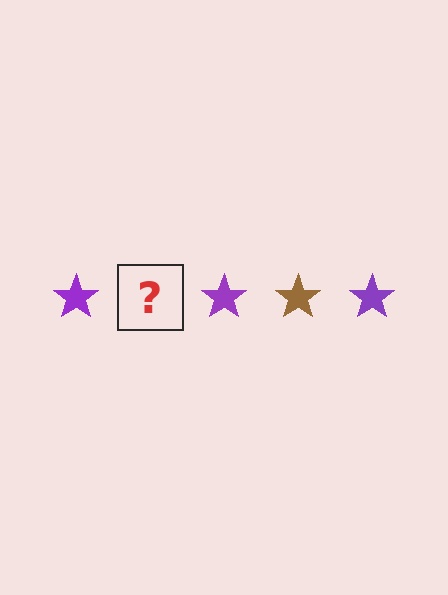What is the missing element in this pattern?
The missing element is a brown star.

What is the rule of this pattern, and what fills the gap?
The rule is that the pattern cycles through purple, brown stars. The gap should be filled with a brown star.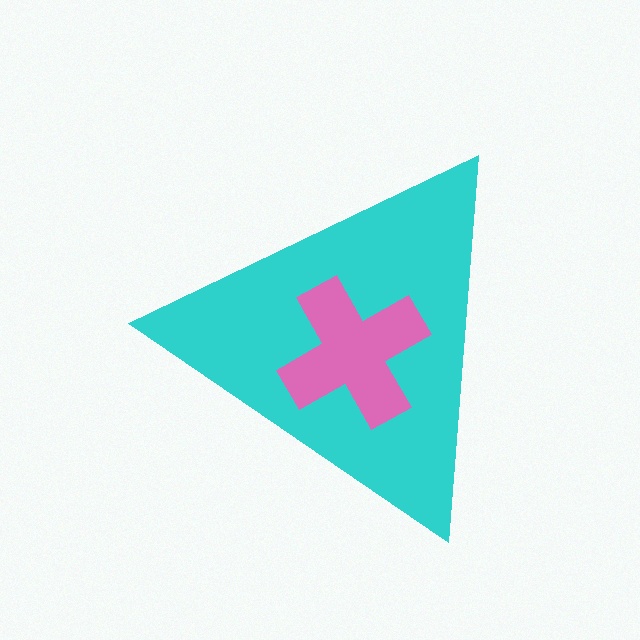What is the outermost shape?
The cyan triangle.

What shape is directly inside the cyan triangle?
The pink cross.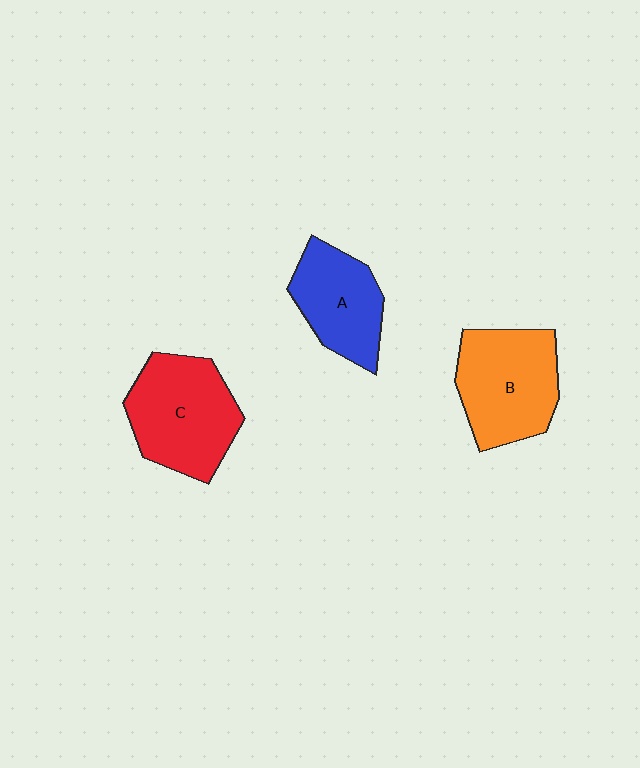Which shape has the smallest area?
Shape A (blue).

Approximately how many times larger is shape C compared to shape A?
Approximately 1.3 times.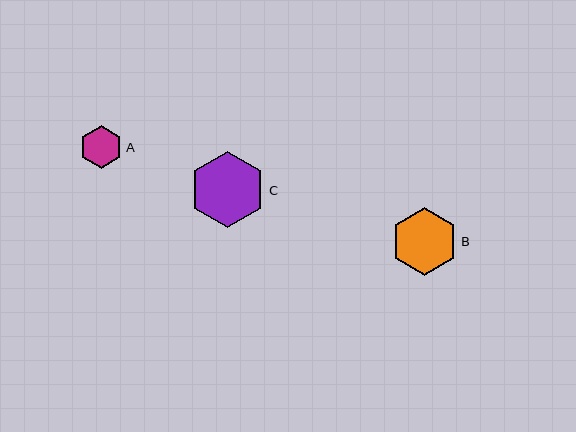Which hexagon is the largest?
Hexagon C is the largest with a size of approximately 77 pixels.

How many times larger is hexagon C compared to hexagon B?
Hexagon C is approximately 1.1 times the size of hexagon B.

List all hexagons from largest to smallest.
From largest to smallest: C, B, A.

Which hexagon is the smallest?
Hexagon A is the smallest with a size of approximately 43 pixels.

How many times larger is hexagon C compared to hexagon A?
Hexagon C is approximately 1.8 times the size of hexagon A.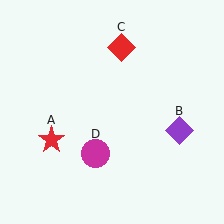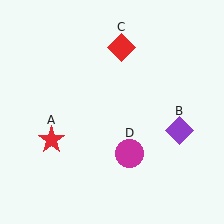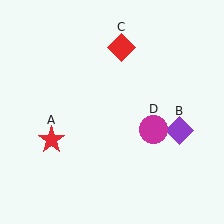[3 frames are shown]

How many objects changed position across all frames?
1 object changed position: magenta circle (object D).